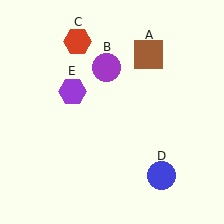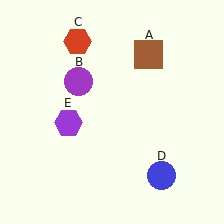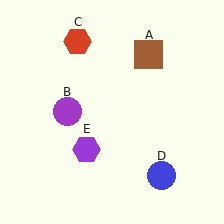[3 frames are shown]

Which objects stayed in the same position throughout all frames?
Brown square (object A) and red hexagon (object C) and blue circle (object D) remained stationary.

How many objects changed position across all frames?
2 objects changed position: purple circle (object B), purple hexagon (object E).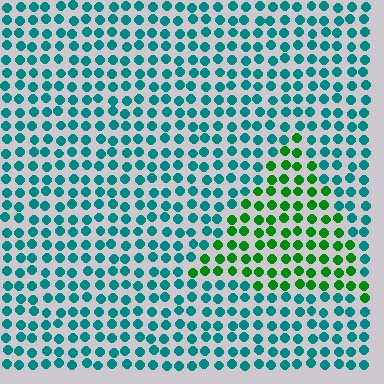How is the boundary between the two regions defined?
The boundary is defined purely by a slight shift in hue (about 51 degrees). Spacing, size, and orientation are identical on both sides.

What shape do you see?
I see a triangle.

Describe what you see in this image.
The image is filled with small teal elements in a uniform arrangement. A triangle-shaped region is visible where the elements are tinted to a slightly different hue, forming a subtle color boundary.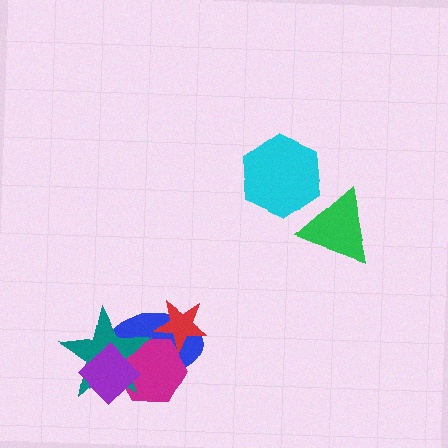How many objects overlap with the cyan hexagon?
1 object overlaps with the cyan hexagon.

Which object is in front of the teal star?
The purple diamond is in front of the teal star.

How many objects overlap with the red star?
2 objects overlap with the red star.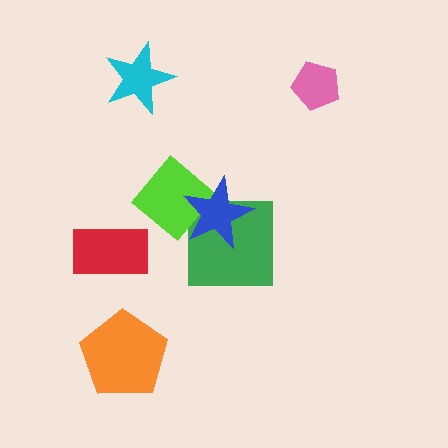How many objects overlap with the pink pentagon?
0 objects overlap with the pink pentagon.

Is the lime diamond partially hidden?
Yes, it is partially covered by another shape.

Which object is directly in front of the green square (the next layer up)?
The lime diamond is directly in front of the green square.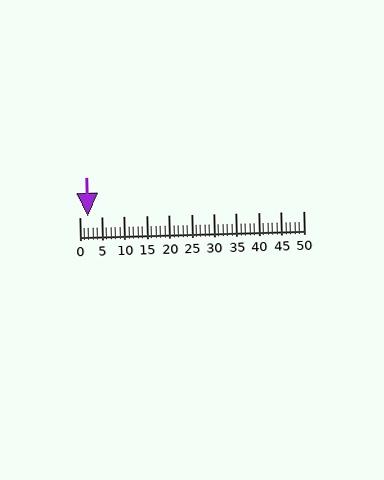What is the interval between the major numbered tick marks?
The major tick marks are spaced 5 units apart.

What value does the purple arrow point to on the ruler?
The purple arrow points to approximately 2.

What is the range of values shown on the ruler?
The ruler shows values from 0 to 50.